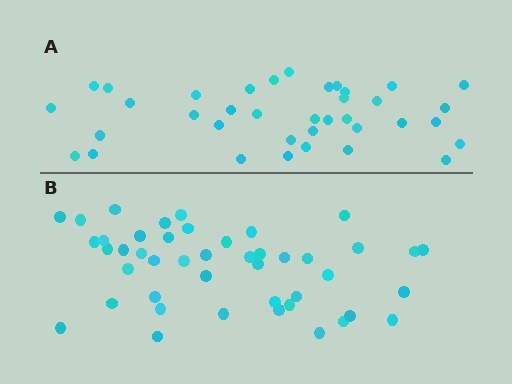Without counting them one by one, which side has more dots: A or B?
Region B (the bottom region) has more dots.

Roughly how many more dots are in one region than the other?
Region B has roughly 8 or so more dots than region A.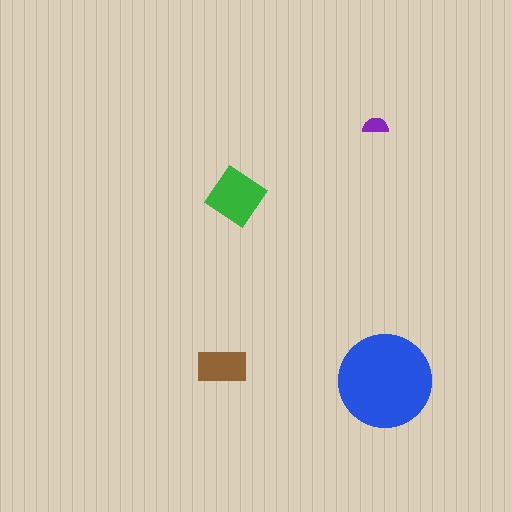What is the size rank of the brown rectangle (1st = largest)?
3rd.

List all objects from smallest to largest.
The purple semicircle, the brown rectangle, the green diamond, the blue circle.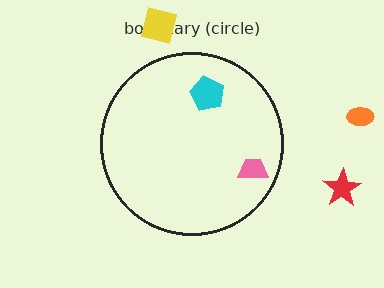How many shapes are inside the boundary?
2 inside, 3 outside.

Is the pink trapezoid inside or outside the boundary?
Inside.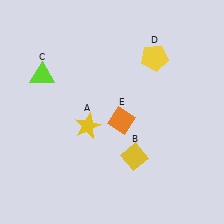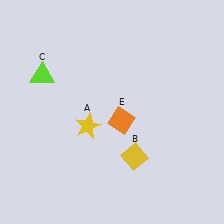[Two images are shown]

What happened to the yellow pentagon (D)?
The yellow pentagon (D) was removed in Image 2. It was in the top-right area of Image 1.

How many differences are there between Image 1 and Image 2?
There is 1 difference between the two images.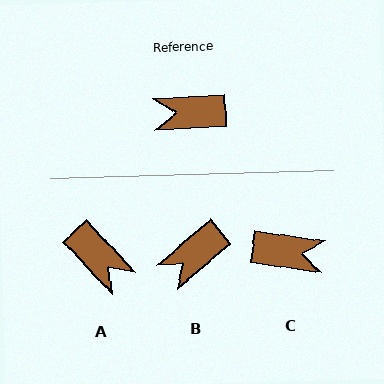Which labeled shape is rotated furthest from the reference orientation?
C, about 169 degrees away.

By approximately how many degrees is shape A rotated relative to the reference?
Approximately 130 degrees counter-clockwise.